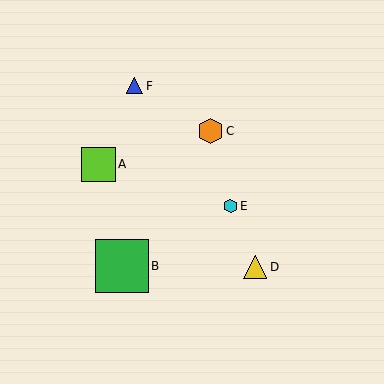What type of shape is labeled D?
Shape D is a yellow triangle.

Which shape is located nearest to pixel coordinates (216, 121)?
The orange hexagon (labeled C) at (210, 131) is nearest to that location.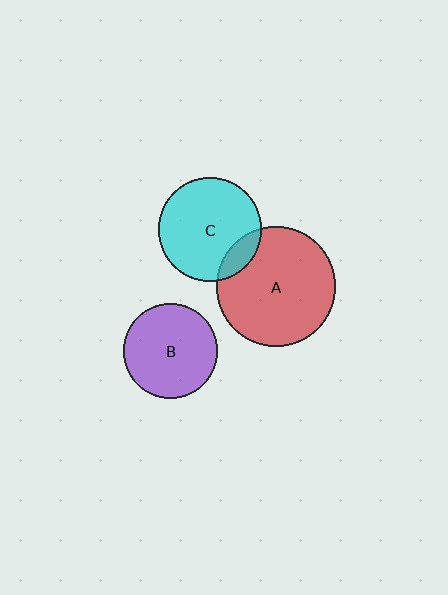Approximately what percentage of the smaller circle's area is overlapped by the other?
Approximately 15%.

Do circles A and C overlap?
Yes.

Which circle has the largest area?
Circle A (red).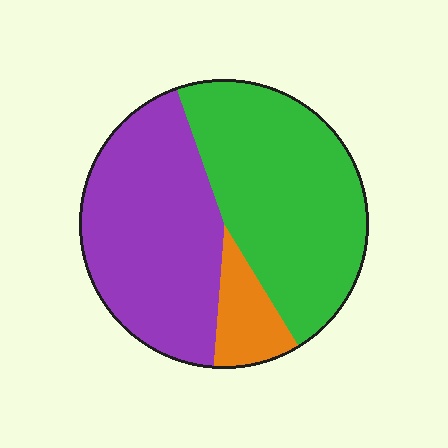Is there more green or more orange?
Green.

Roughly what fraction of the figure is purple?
Purple covers around 45% of the figure.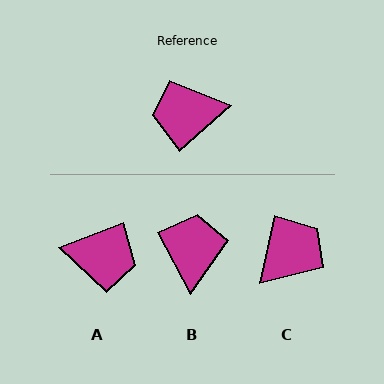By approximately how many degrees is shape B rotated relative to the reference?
Approximately 103 degrees clockwise.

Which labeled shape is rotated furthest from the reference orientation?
A, about 159 degrees away.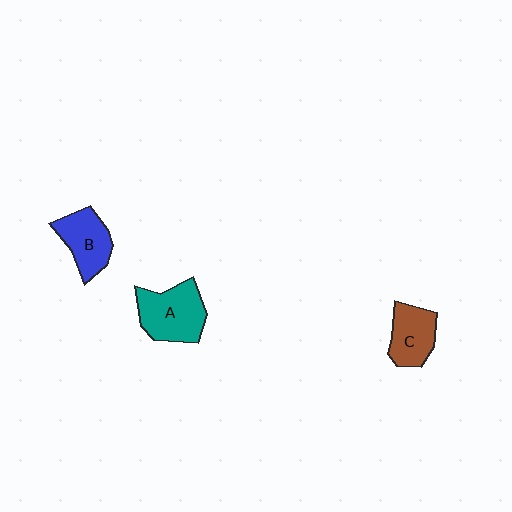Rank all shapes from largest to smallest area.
From largest to smallest: A (teal), B (blue), C (brown).